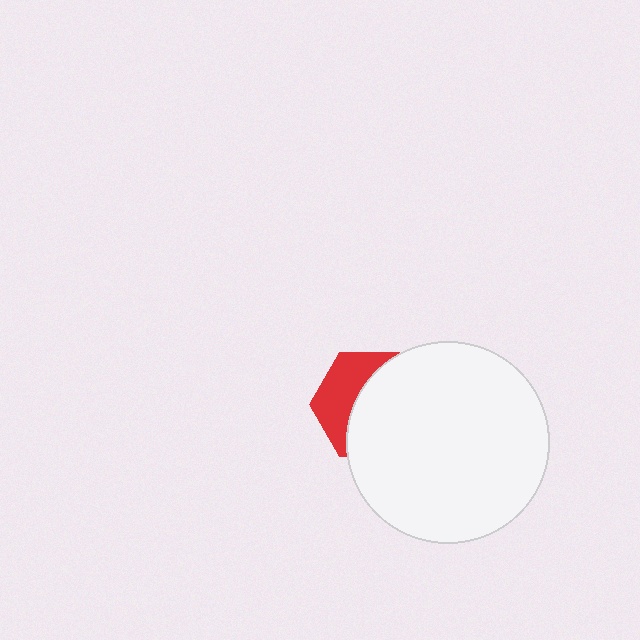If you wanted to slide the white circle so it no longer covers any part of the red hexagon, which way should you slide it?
Slide it right — that is the most direct way to separate the two shapes.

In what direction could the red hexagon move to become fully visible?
The red hexagon could move left. That would shift it out from behind the white circle entirely.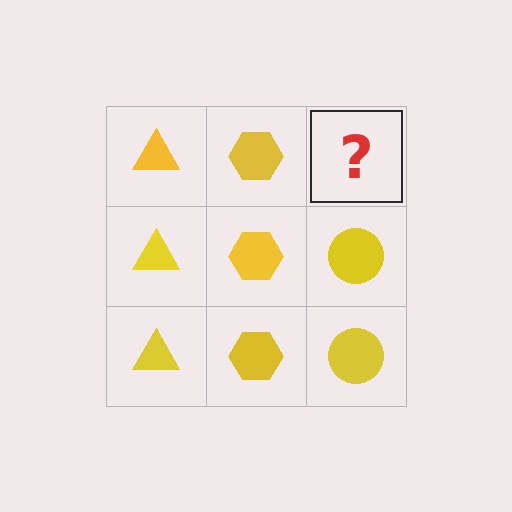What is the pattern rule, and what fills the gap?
The rule is that each column has a consistent shape. The gap should be filled with a yellow circle.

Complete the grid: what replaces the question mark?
The question mark should be replaced with a yellow circle.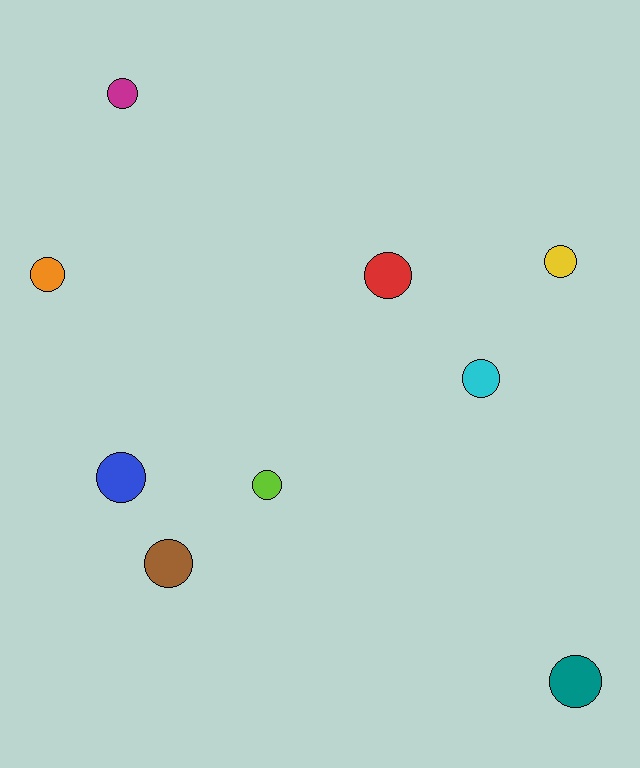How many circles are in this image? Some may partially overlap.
There are 9 circles.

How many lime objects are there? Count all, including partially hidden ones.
There is 1 lime object.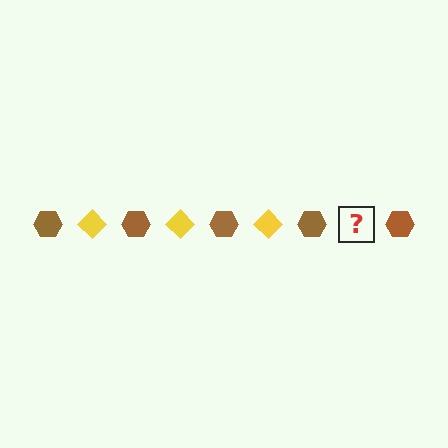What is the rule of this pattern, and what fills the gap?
The rule is that the pattern alternates between brown hexagon and yellow diamond. The gap should be filled with a yellow diamond.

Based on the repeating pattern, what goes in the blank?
The blank should be a yellow diamond.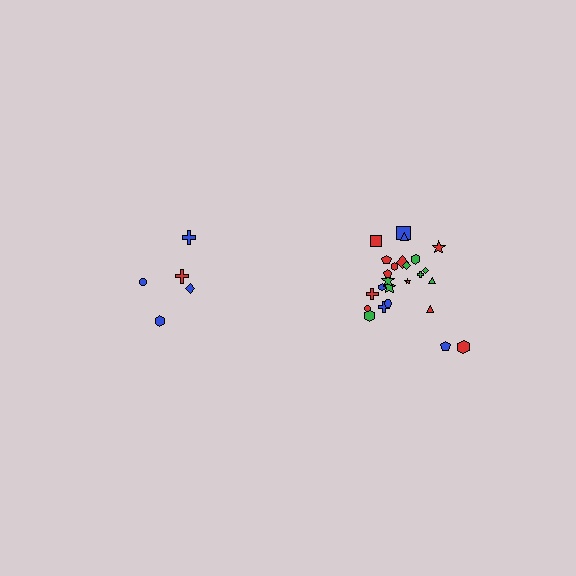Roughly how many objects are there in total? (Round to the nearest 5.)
Roughly 30 objects in total.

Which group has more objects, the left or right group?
The right group.